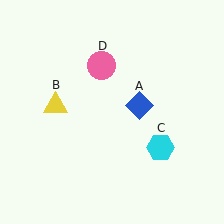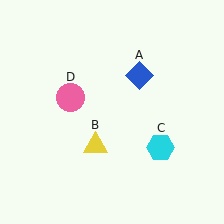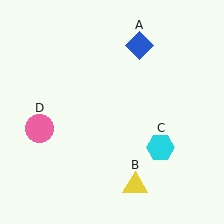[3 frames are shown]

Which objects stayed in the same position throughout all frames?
Cyan hexagon (object C) remained stationary.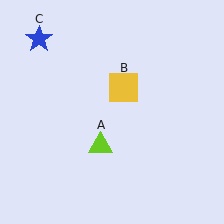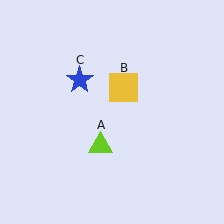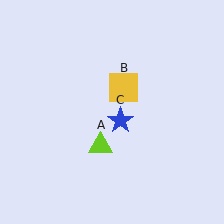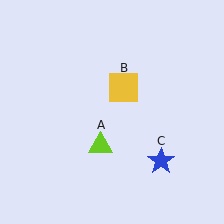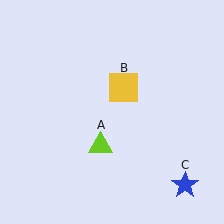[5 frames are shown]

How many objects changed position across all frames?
1 object changed position: blue star (object C).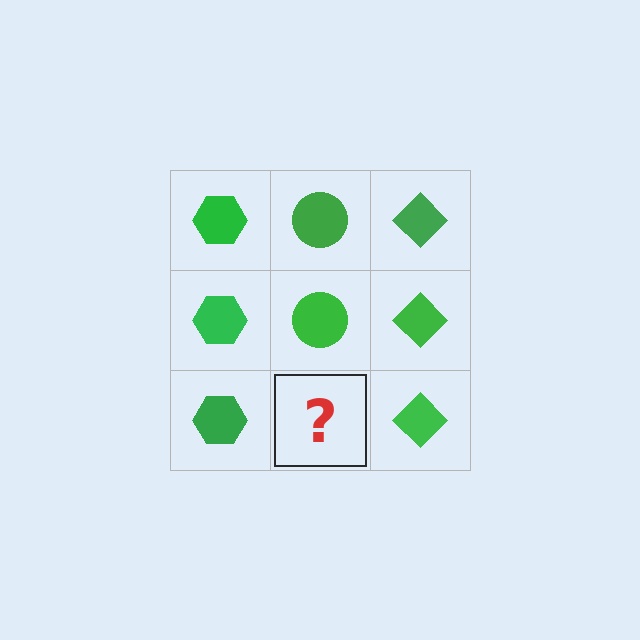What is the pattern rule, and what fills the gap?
The rule is that each column has a consistent shape. The gap should be filled with a green circle.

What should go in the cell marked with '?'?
The missing cell should contain a green circle.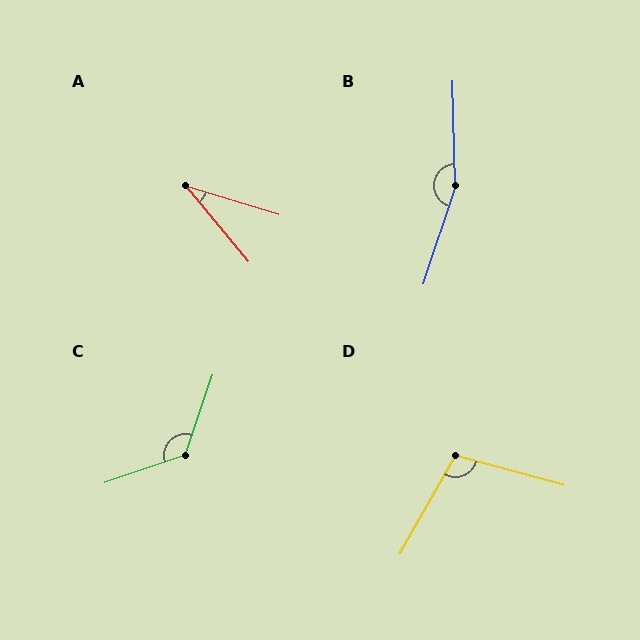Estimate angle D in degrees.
Approximately 104 degrees.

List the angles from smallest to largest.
A (34°), D (104°), C (127°), B (160°).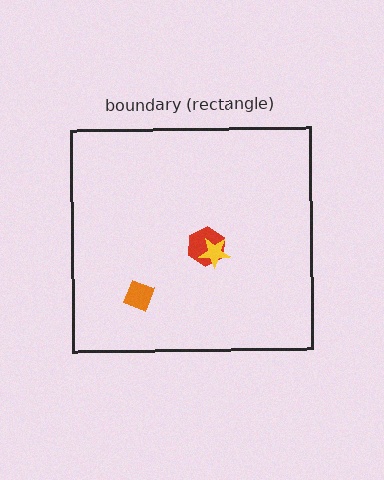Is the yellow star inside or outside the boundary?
Inside.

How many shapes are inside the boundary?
3 inside, 0 outside.